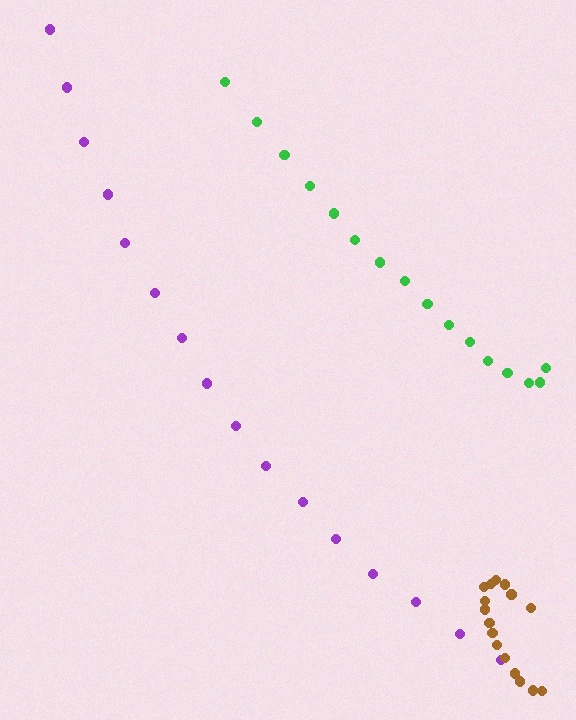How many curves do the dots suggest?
There are 3 distinct paths.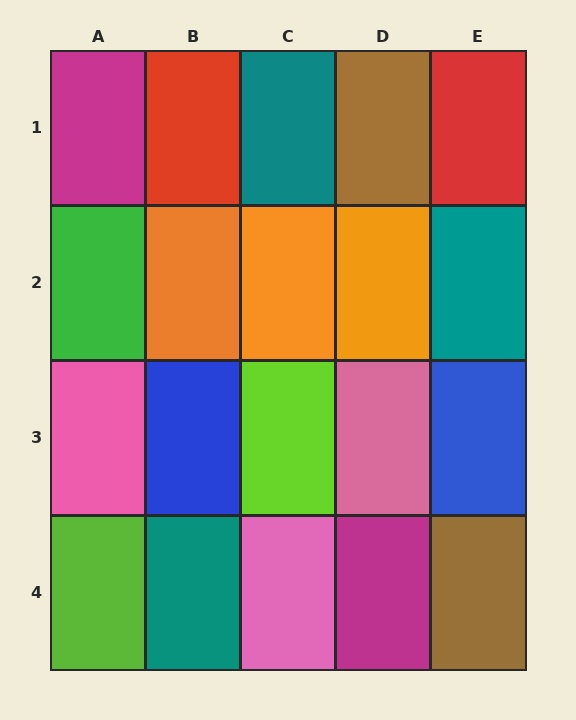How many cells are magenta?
2 cells are magenta.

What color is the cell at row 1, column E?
Red.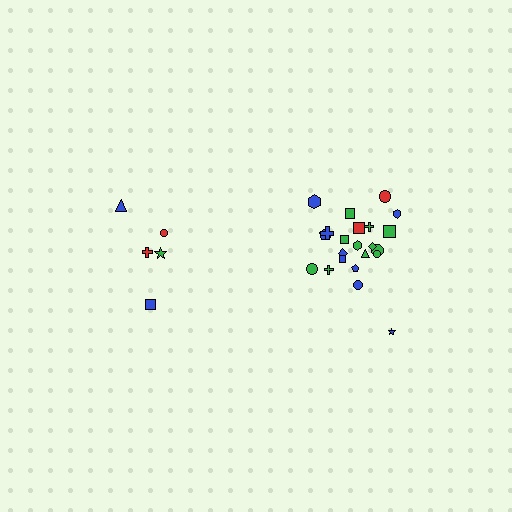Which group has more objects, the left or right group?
The right group.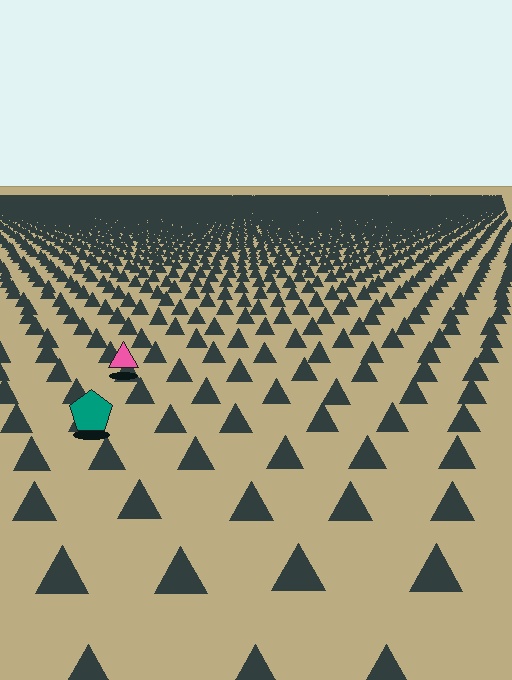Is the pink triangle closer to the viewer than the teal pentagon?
No. The teal pentagon is closer — you can tell from the texture gradient: the ground texture is coarser near it.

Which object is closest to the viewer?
The teal pentagon is closest. The texture marks near it are larger and more spread out.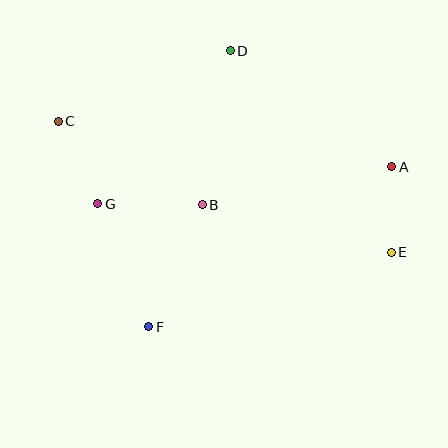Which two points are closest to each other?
Points A and E are closest to each other.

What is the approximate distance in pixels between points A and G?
The distance between A and G is approximately 296 pixels.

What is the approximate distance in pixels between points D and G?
The distance between D and G is approximately 202 pixels.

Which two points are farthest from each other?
Points C and E are farthest from each other.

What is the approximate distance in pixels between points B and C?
The distance between B and C is approximately 166 pixels.